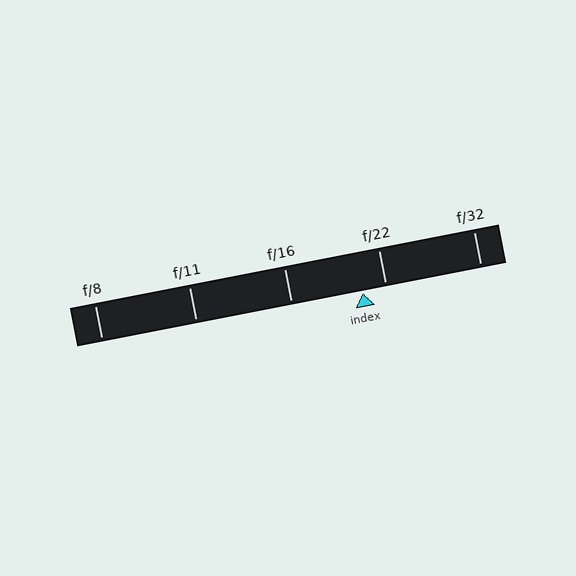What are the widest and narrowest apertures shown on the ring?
The widest aperture shown is f/8 and the narrowest is f/32.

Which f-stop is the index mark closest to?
The index mark is closest to f/22.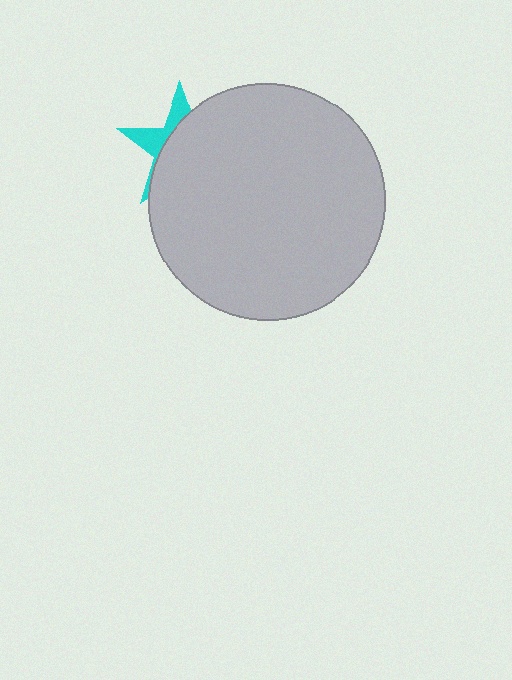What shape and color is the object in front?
The object in front is a light gray circle.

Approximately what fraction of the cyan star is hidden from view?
Roughly 70% of the cyan star is hidden behind the light gray circle.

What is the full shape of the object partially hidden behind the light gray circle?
The partially hidden object is a cyan star.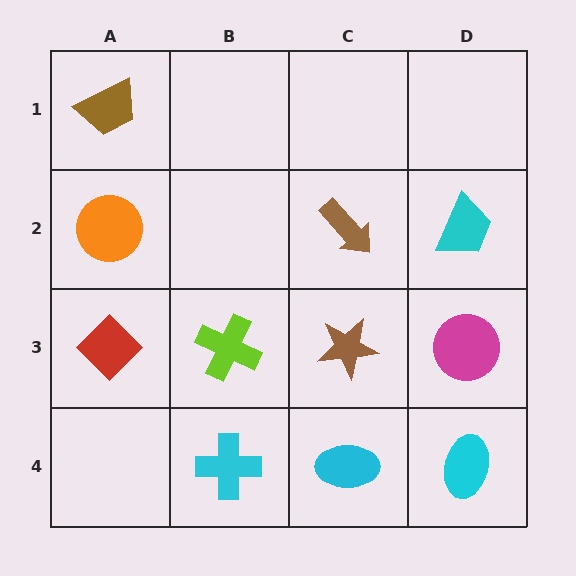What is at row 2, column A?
An orange circle.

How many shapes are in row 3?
4 shapes.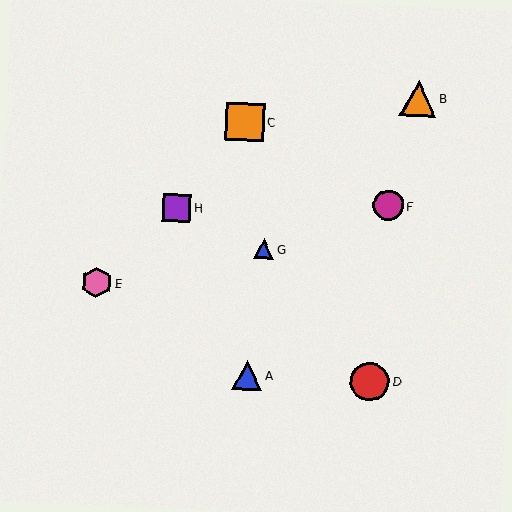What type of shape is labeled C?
Shape C is an orange square.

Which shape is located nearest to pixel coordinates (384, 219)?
The magenta circle (labeled F) at (388, 206) is nearest to that location.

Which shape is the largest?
The orange square (labeled C) is the largest.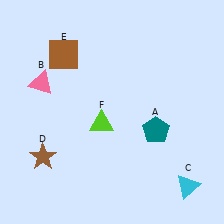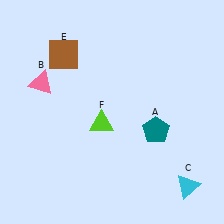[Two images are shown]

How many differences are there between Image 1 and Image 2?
There is 1 difference between the two images.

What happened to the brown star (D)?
The brown star (D) was removed in Image 2. It was in the bottom-left area of Image 1.